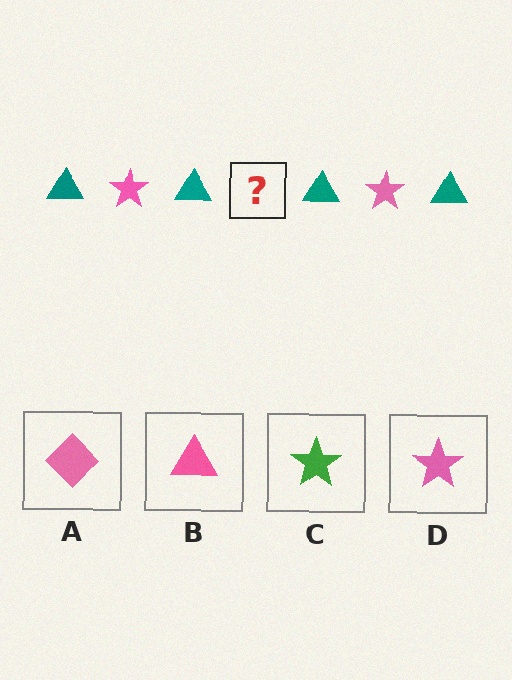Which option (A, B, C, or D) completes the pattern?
D.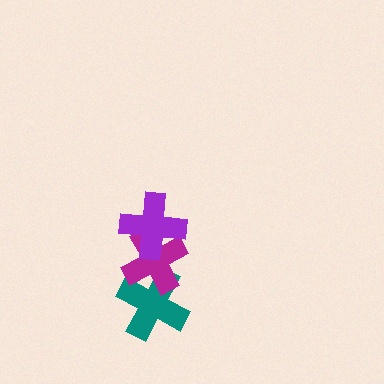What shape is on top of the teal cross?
The magenta cross is on top of the teal cross.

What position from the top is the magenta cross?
The magenta cross is 2nd from the top.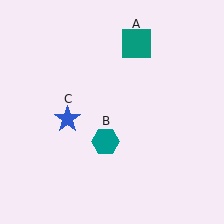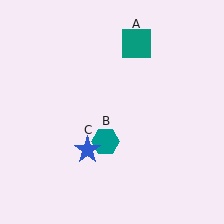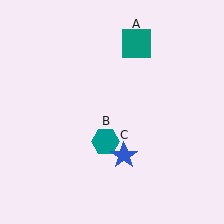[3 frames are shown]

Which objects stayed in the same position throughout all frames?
Teal square (object A) and teal hexagon (object B) remained stationary.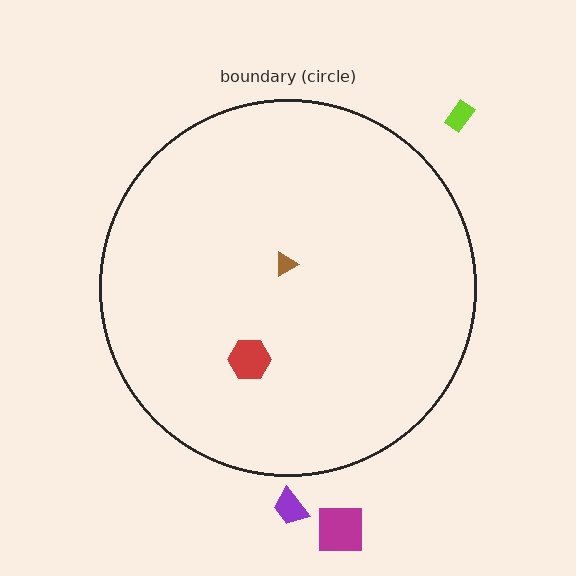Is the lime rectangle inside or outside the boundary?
Outside.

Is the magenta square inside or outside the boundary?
Outside.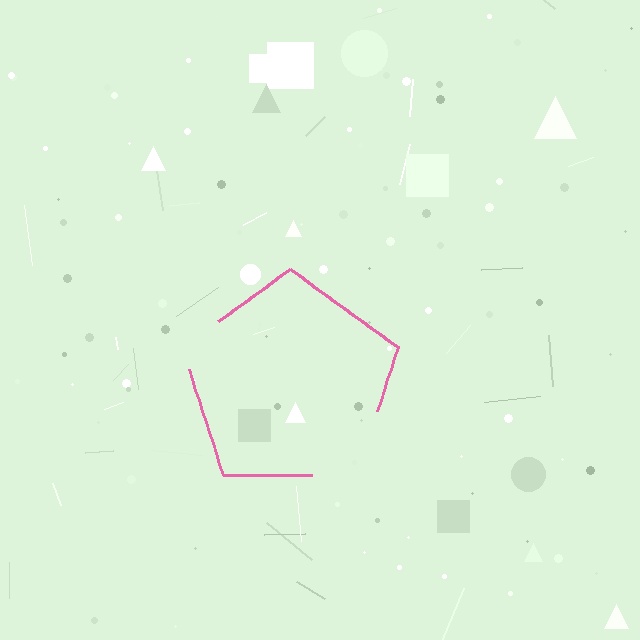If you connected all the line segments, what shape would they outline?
They would outline a pentagon.